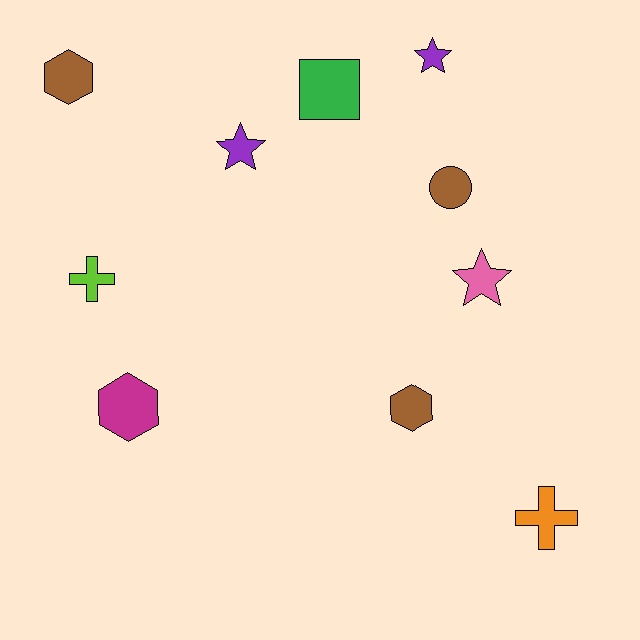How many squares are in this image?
There is 1 square.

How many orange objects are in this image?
There is 1 orange object.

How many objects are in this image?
There are 10 objects.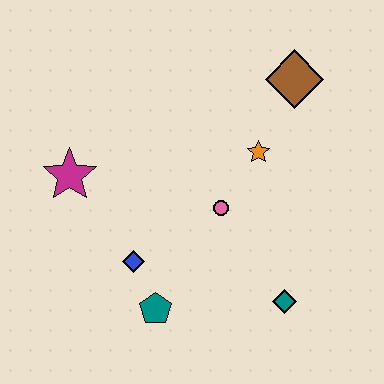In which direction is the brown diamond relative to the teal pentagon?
The brown diamond is above the teal pentagon.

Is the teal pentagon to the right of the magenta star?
Yes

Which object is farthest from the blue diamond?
The brown diamond is farthest from the blue diamond.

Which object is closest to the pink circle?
The orange star is closest to the pink circle.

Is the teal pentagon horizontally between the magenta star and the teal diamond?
Yes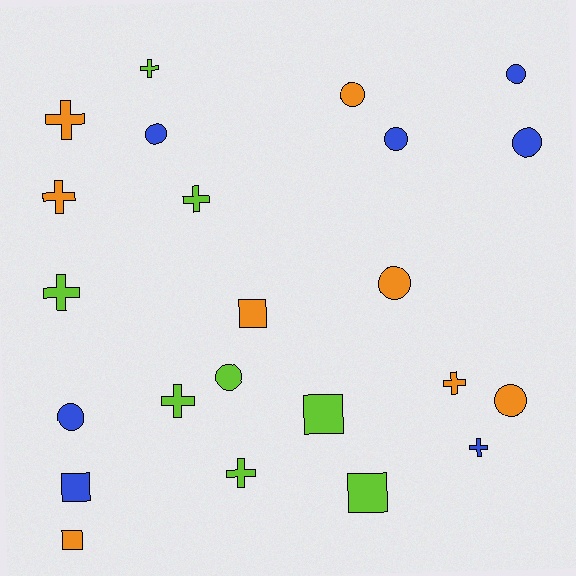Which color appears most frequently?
Orange, with 8 objects.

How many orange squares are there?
There are 2 orange squares.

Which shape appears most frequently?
Cross, with 9 objects.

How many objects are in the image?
There are 23 objects.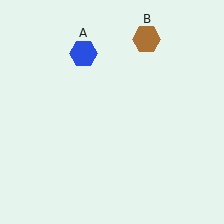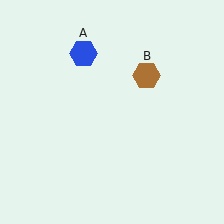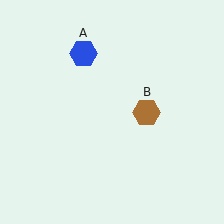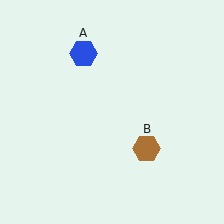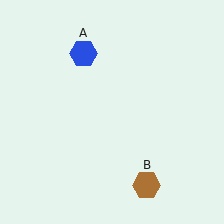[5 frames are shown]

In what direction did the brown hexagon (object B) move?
The brown hexagon (object B) moved down.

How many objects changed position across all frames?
1 object changed position: brown hexagon (object B).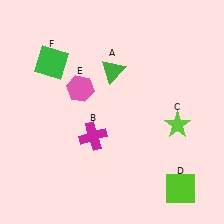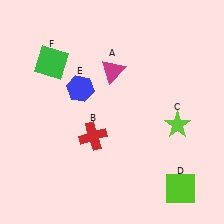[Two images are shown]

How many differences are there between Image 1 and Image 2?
There are 3 differences between the two images.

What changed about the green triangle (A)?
In Image 1, A is green. In Image 2, it changed to magenta.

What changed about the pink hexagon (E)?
In Image 1, E is pink. In Image 2, it changed to blue.